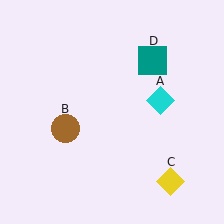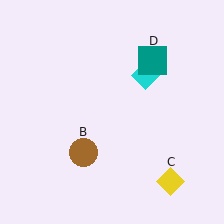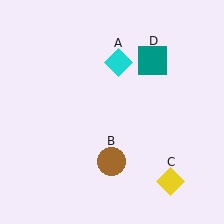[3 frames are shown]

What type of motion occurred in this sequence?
The cyan diamond (object A), brown circle (object B) rotated counterclockwise around the center of the scene.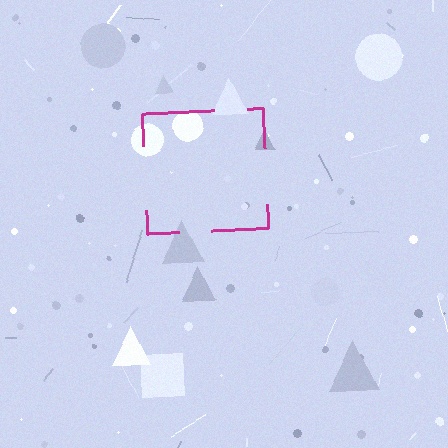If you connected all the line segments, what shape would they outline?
They would outline a square.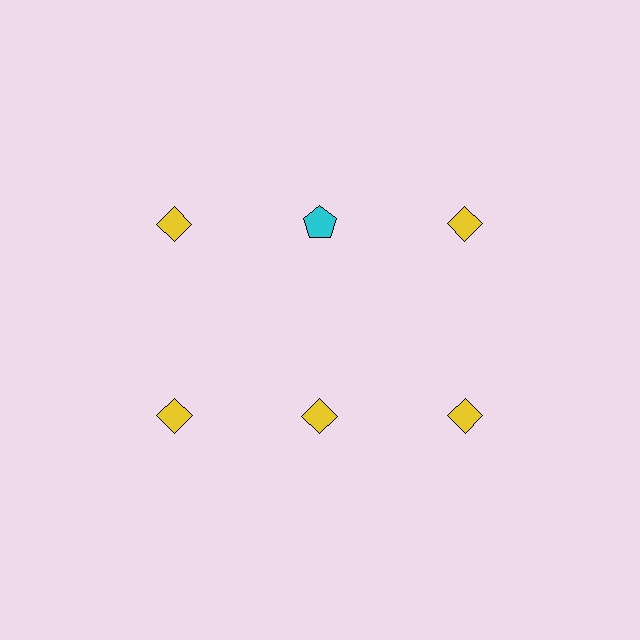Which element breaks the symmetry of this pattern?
The cyan pentagon in the top row, second from left column breaks the symmetry. All other shapes are yellow diamonds.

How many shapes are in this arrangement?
There are 6 shapes arranged in a grid pattern.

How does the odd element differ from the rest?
It differs in both color (cyan instead of yellow) and shape (pentagon instead of diamond).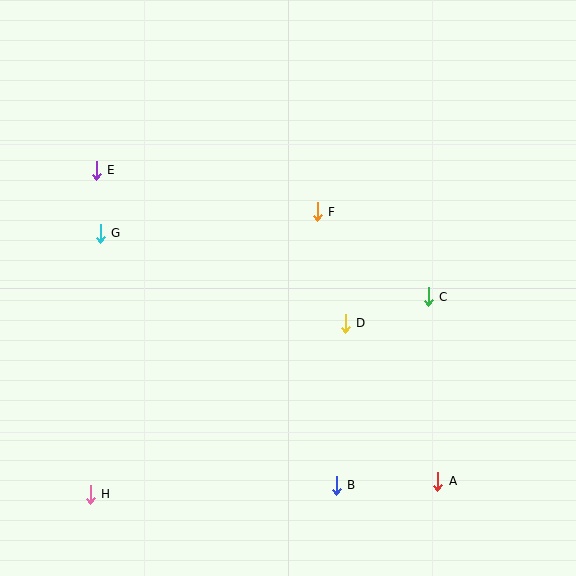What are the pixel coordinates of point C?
Point C is at (428, 297).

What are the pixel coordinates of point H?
Point H is at (90, 494).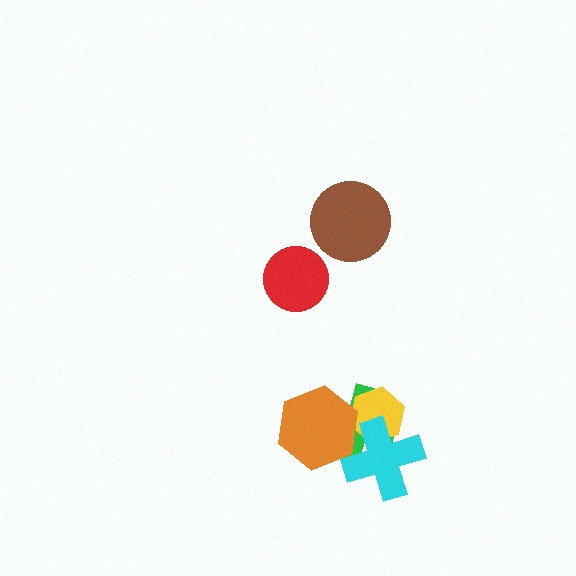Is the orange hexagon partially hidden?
Yes, it is partially covered by another shape.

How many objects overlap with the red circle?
0 objects overlap with the red circle.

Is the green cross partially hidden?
Yes, it is partially covered by another shape.